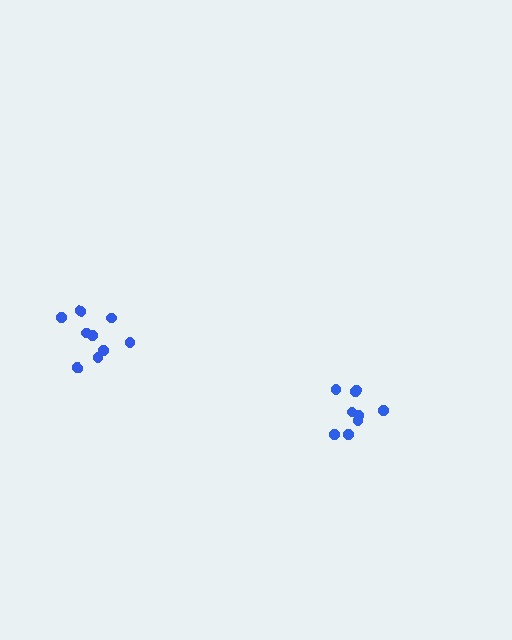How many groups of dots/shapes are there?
There are 2 groups.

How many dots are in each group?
Group 1: 9 dots, Group 2: 9 dots (18 total).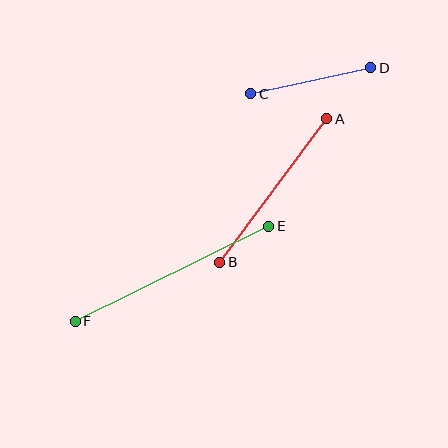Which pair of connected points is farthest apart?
Points E and F are farthest apart.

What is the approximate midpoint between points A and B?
The midpoint is at approximately (273, 190) pixels.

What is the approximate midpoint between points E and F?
The midpoint is at approximately (172, 274) pixels.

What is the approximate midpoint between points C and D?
The midpoint is at approximately (311, 81) pixels.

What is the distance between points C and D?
The distance is approximately 123 pixels.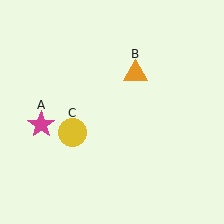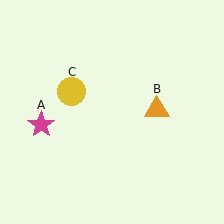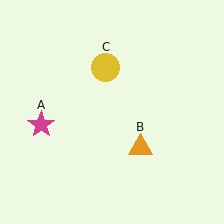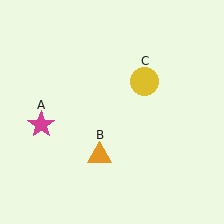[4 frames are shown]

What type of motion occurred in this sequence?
The orange triangle (object B), yellow circle (object C) rotated clockwise around the center of the scene.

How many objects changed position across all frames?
2 objects changed position: orange triangle (object B), yellow circle (object C).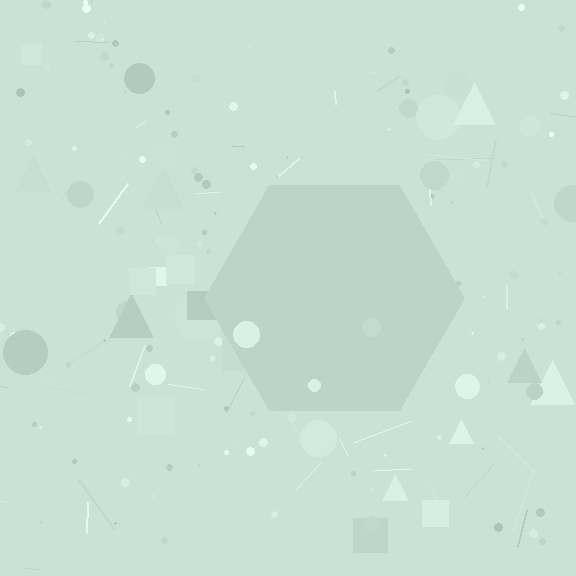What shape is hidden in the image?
A hexagon is hidden in the image.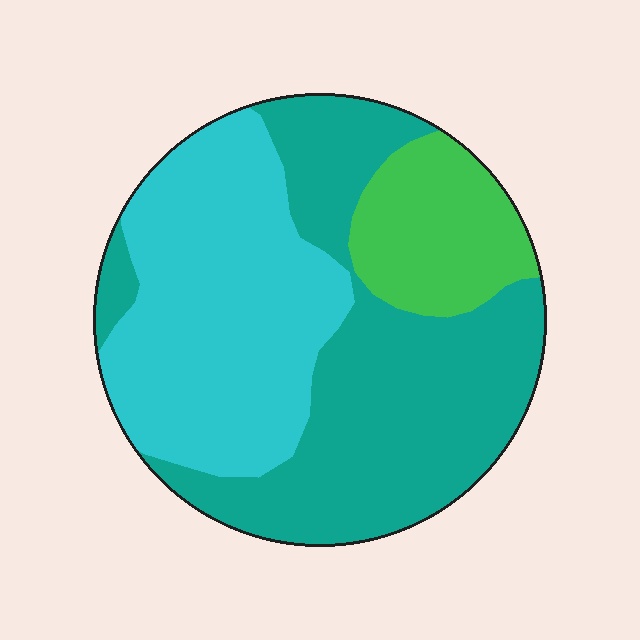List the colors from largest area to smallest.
From largest to smallest: teal, cyan, green.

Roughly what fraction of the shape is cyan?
Cyan covers roughly 40% of the shape.